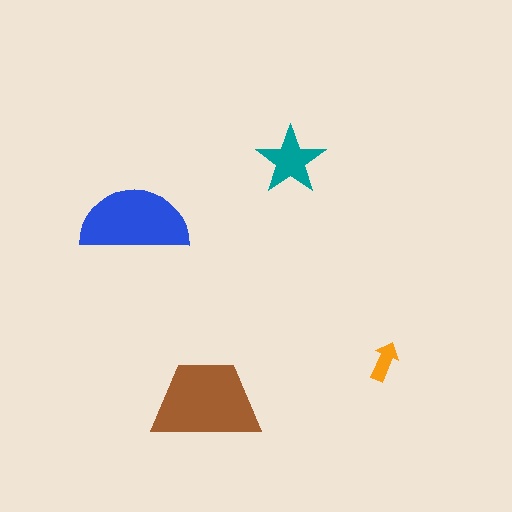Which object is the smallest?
The orange arrow.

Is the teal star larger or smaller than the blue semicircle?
Smaller.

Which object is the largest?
The brown trapezoid.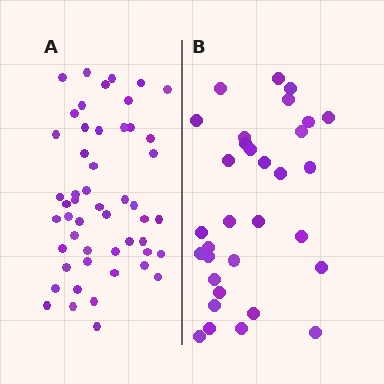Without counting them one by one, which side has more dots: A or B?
Region A (the left region) has more dots.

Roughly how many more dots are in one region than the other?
Region A has approximately 20 more dots than region B.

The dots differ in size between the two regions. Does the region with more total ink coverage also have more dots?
No. Region B has more total ink coverage because its dots are larger, but region A actually contains more individual dots. Total area can be misleading — the number of items is what matters here.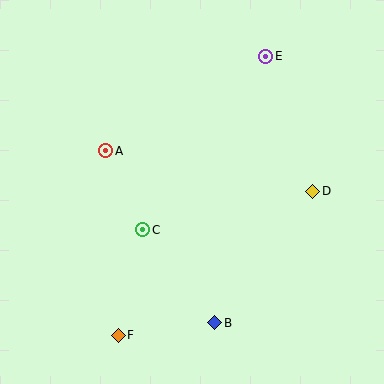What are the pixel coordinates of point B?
Point B is at (215, 323).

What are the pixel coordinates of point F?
Point F is at (118, 335).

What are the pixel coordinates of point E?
Point E is at (266, 56).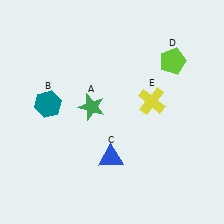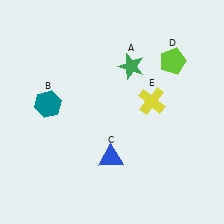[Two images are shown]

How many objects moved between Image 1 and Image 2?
1 object moved between the two images.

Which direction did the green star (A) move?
The green star (A) moved up.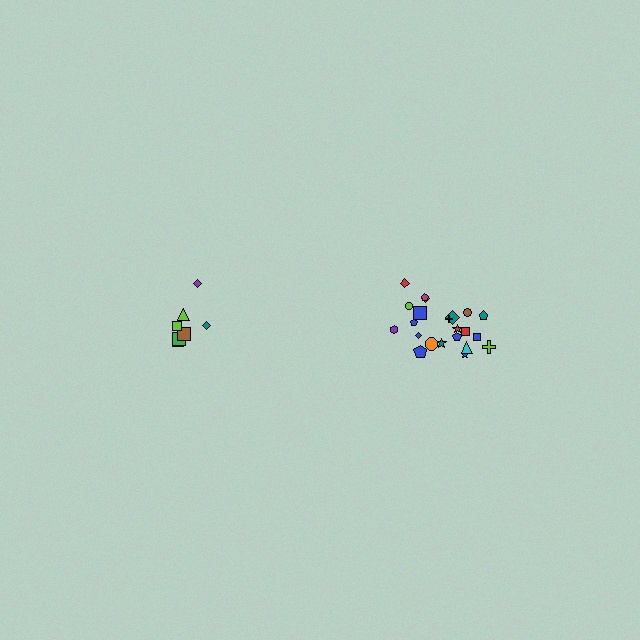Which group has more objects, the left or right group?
The right group.